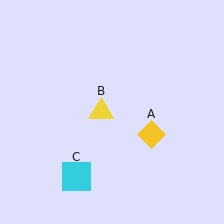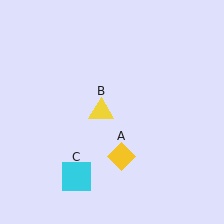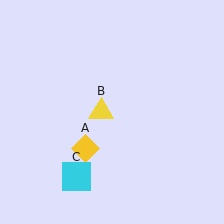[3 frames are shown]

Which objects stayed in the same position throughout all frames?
Yellow triangle (object B) and cyan square (object C) remained stationary.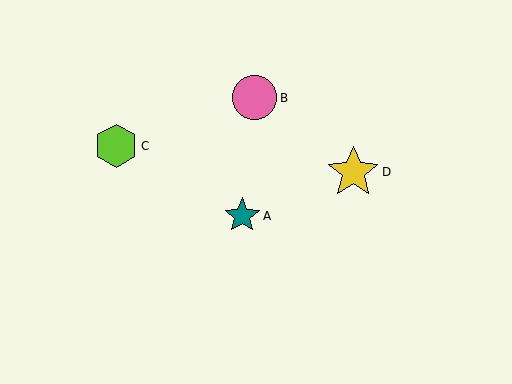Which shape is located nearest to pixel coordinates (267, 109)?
The pink circle (labeled B) at (255, 98) is nearest to that location.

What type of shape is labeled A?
Shape A is a teal star.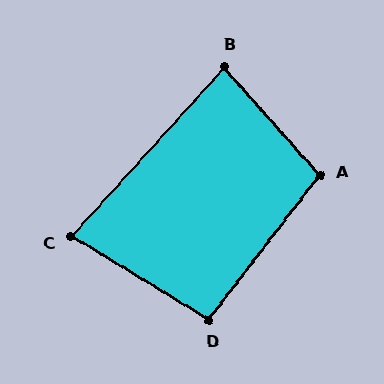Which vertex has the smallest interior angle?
C, at approximately 79 degrees.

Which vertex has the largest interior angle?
A, at approximately 101 degrees.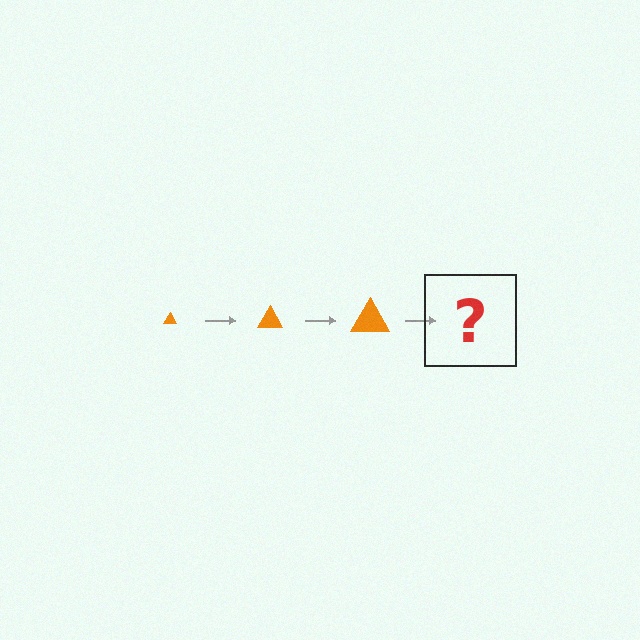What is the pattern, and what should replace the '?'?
The pattern is that the triangle gets progressively larger each step. The '?' should be an orange triangle, larger than the previous one.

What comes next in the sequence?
The next element should be an orange triangle, larger than the previous one.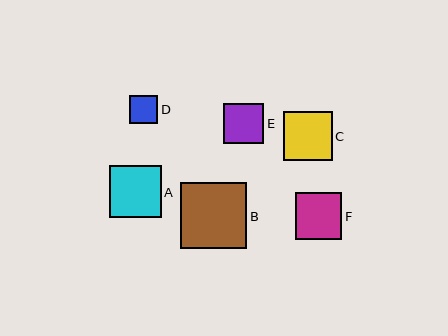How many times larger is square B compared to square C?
Square B is approximately 1.4 times the size of square C.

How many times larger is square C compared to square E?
Square C is approximately 1.2 times the size of square E.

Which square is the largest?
Square B is the largest with a size of approximately 66 pixels.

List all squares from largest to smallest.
From largest to smallest: B, A, C, F, E, D.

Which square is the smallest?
Square D is the smallest with a size of approximately 28 pixels.